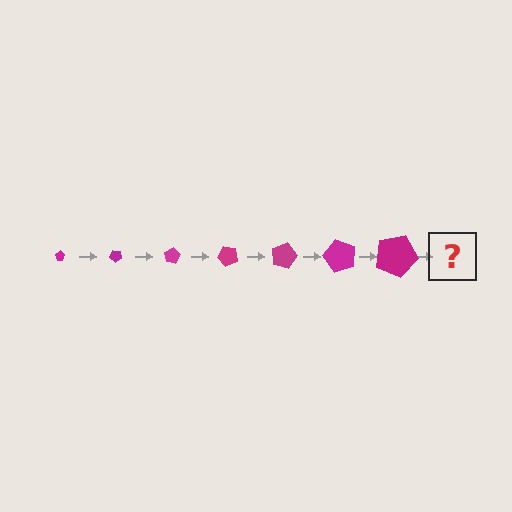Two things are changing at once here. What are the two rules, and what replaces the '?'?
The two rules are that the pentagon grows larger each step and it rotates 40 degrees each step. The '?' should be a pentagon, larger than the previous one and rotated 280 degrees from the start.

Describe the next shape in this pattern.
It should be a pentagon, larger than the previous one and rotated 280 degrees from the start.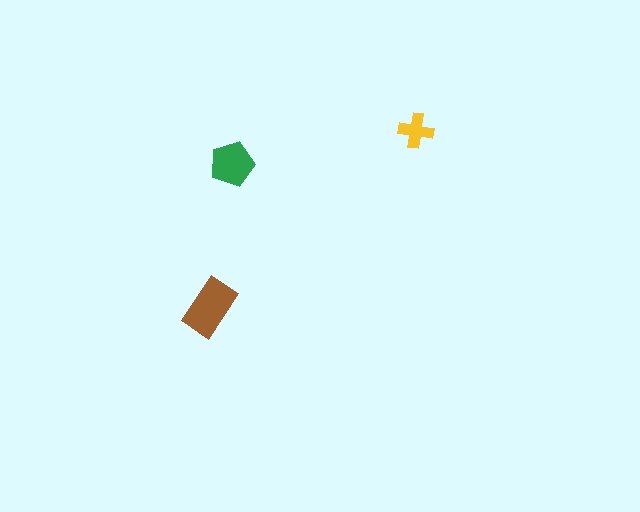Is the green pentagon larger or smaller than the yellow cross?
Larger.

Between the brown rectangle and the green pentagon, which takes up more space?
The brown rectangle.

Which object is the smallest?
The yellow cross.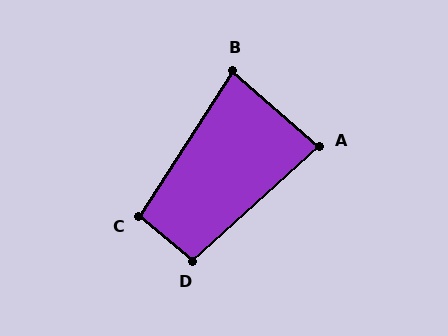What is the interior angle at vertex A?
Approximately 83 degrees (acute).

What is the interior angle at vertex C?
Approximately 97 degrees (obtuse).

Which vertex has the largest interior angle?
D, at approximately 98 degrees.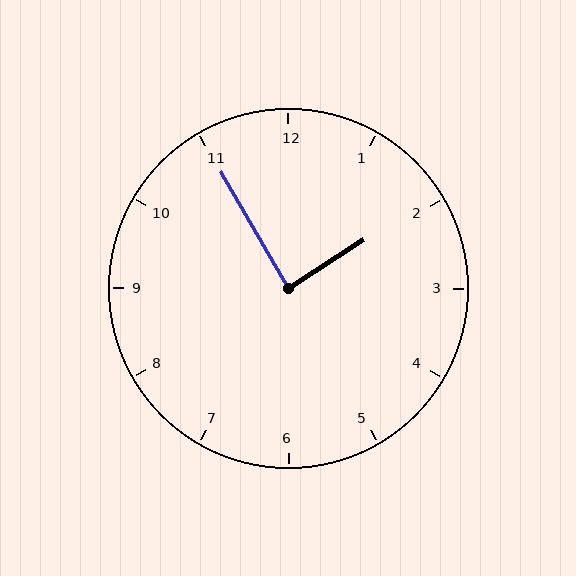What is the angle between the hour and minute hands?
Approximately 88 degrees.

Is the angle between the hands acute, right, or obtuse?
It is right.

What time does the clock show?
1:55.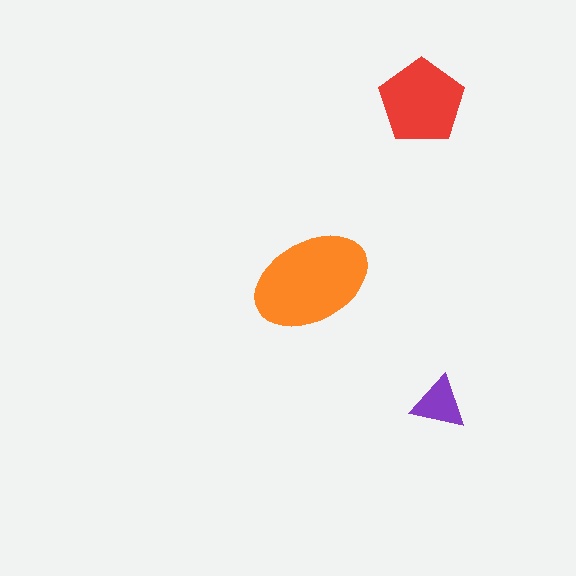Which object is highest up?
The red pentagon is topmost.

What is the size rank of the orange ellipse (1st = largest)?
1st.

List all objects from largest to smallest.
The orange ellipse, the red pentagon, the purple triangle.